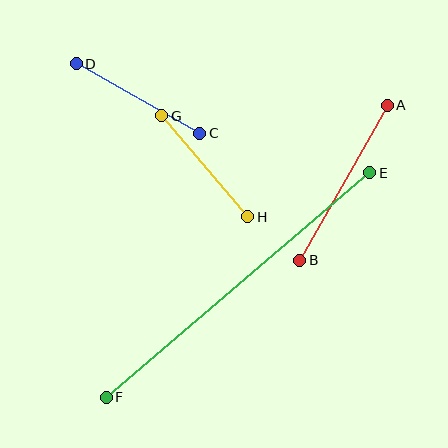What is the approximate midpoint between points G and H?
The midpoint is at approximately (205, 166) pixels.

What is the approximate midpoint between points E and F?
The midpoint is at approximately (238, 285) pixels.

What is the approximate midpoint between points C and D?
The midpoint is at approximately (138, 98) pixels.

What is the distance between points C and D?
The distance is approximately 142 pixels.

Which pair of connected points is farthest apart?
Points E and F are farthest apart.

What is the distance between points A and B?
The distance is approximately 178 pixels.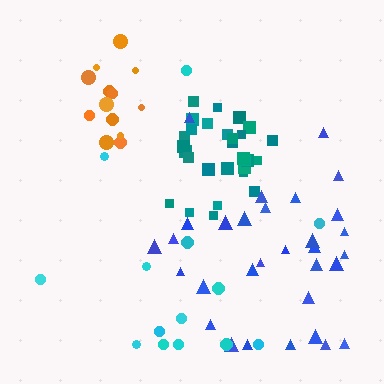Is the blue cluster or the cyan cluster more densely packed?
Blue.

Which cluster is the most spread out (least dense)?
Cyan.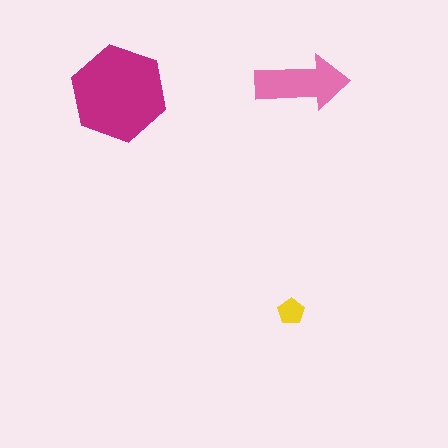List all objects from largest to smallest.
The magenta hexagon, the pink arrow, the yellow pentagon.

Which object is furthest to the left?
The magenta hexagon is leftmost.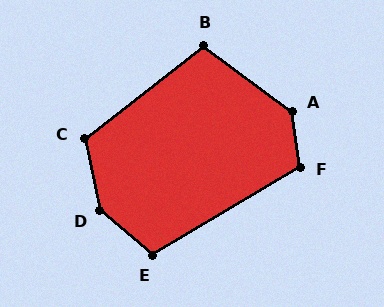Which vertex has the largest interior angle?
D, at approximately 142 degrees.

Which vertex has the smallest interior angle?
B, at approximately 105 degrees.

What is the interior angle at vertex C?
Approximately 116 degrees (obtuse).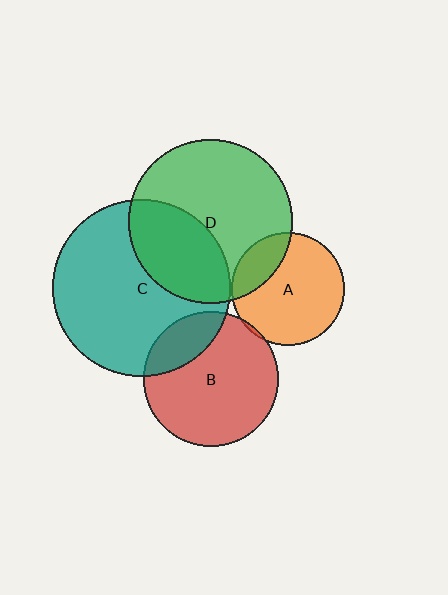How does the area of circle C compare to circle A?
Approximately 2.5 times.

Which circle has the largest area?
Circle C (teal).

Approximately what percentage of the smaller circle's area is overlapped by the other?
Approximately 35%.